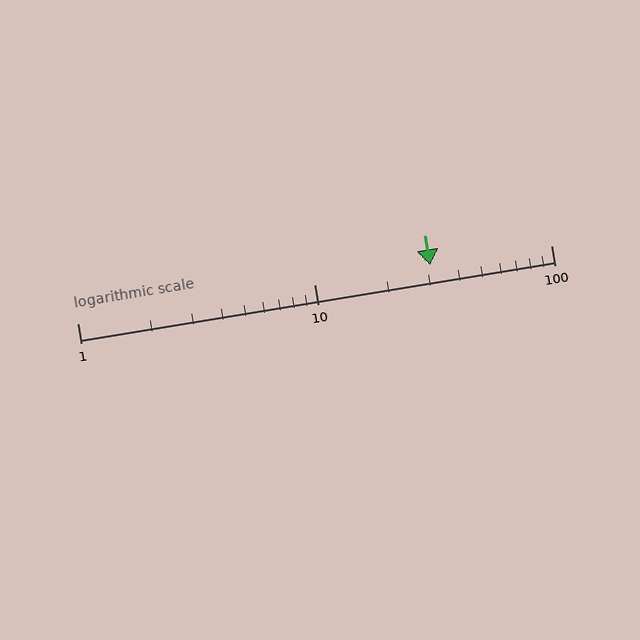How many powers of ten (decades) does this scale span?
The scale spans 2 decades, from 1 to 100.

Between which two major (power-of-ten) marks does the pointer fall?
The pointer is between 10 and 100.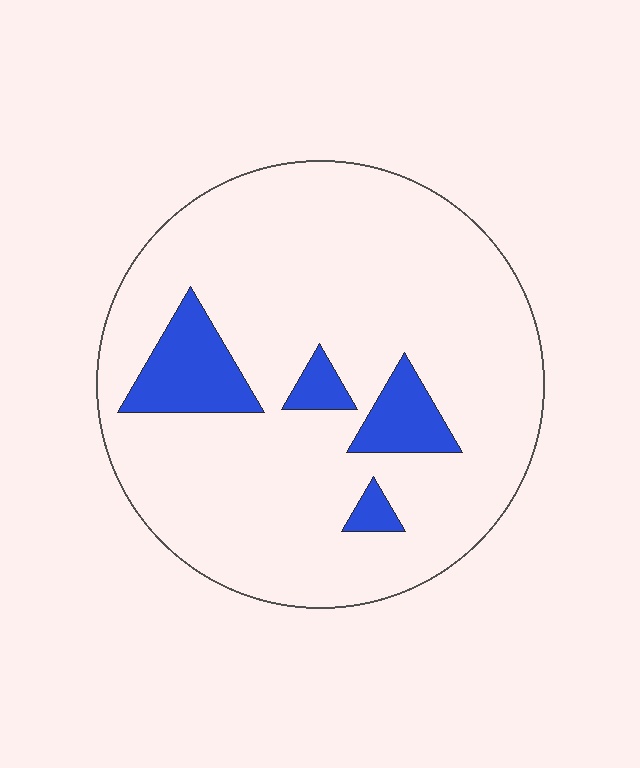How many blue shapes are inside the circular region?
4.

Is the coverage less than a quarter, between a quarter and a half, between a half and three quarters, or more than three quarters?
Less than a quarter.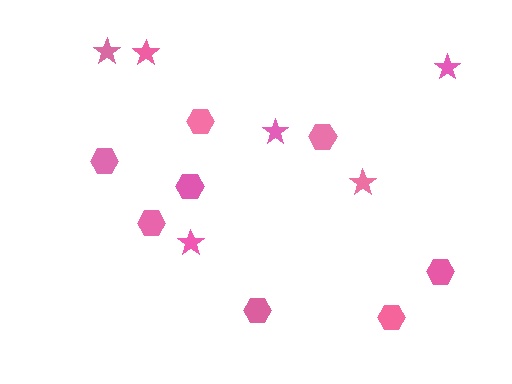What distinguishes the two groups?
There are 2 groups: one group of stars (6) and one group of hexagons (8).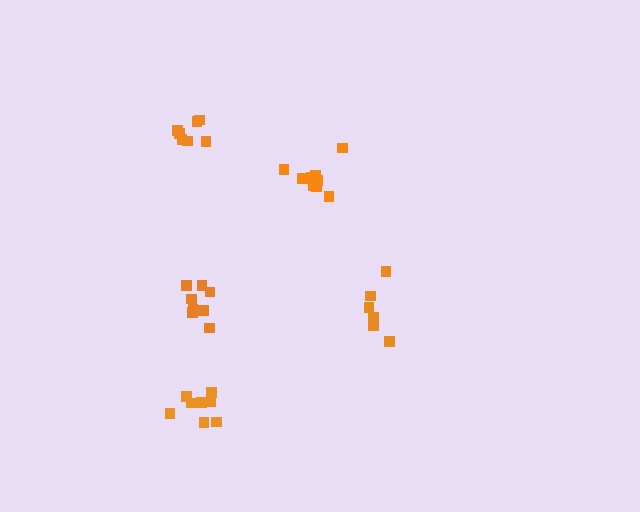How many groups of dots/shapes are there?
There are 5 groups.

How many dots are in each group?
Group 1: 6 dots, Group 2: 7 dots, Group 3: 8 dots, Group 4: 8 dots, Group 5: 9 dots (38 total).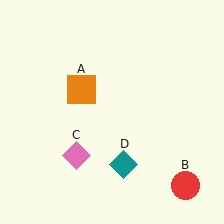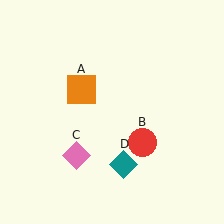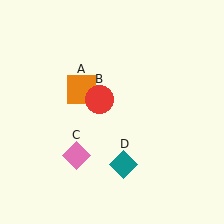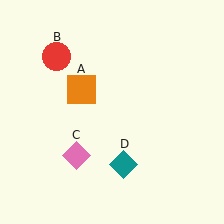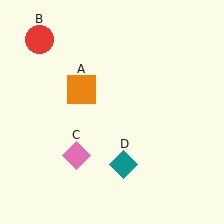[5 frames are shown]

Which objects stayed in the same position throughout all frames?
Orange square (object A) and pink diamond (object C) and teal diamond (object D) remained stationary.